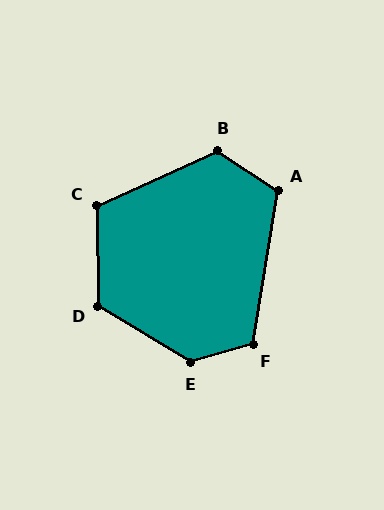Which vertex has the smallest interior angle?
C, at approximately 114 degrees.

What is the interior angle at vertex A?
Approximately 114 degrees (obtuse).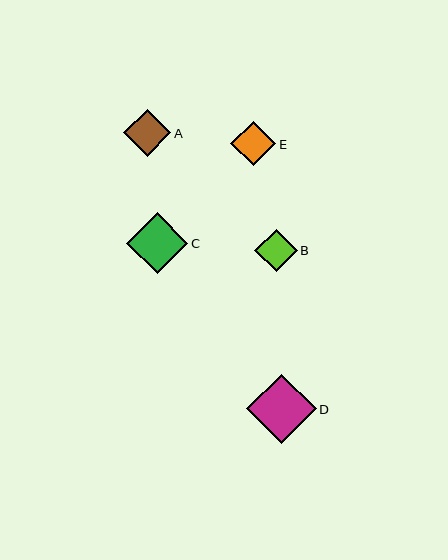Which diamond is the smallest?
Diamond B is the smallest with a size of approximately 42 pixels.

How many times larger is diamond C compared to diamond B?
Diamond C is approximately 1.4 times the size of diamond B.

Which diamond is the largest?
Diamond D is the largest with a size of approximately 69 pixels.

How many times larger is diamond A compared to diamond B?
Diamond A is approximately 1.1 times the size of diamond B.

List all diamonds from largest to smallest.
From largest to smallest: D, C, A, E, B.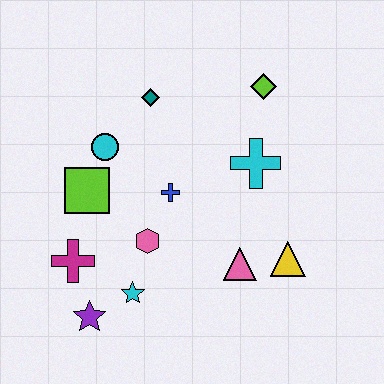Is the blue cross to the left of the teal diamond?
No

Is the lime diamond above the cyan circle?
Yes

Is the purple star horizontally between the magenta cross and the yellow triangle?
Yes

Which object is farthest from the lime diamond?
The purple star is farthest from the lime diamond.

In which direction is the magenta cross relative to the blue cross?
The magenta cross is to the left of the blue cross.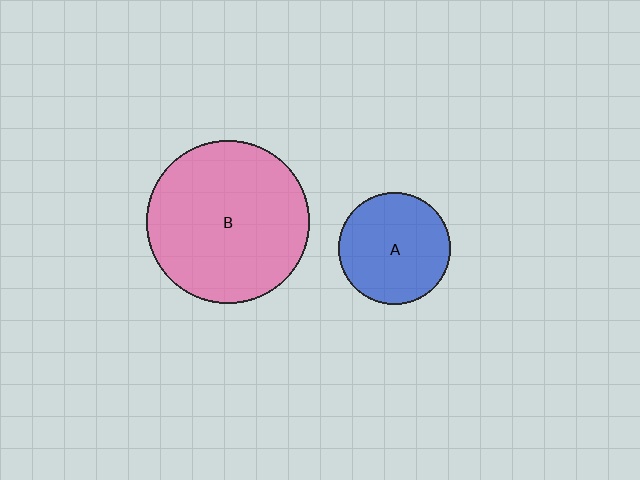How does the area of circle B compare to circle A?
Approximately 2.1 times.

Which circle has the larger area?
Circle B (pink).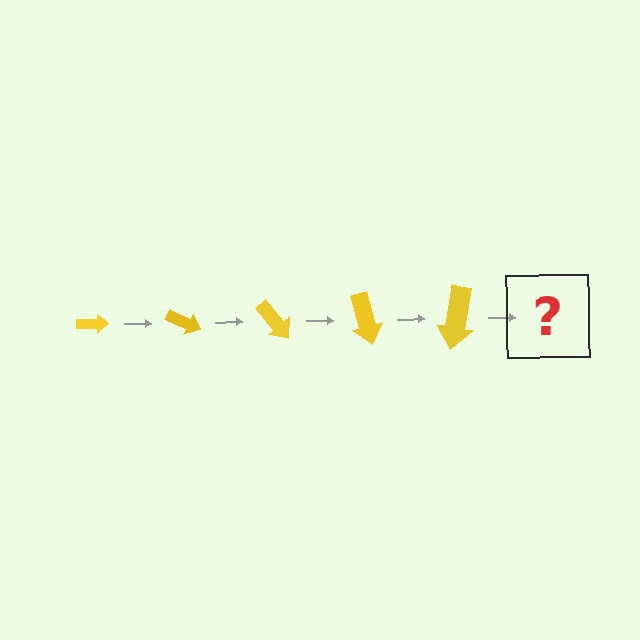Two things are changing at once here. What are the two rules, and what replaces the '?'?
The two rules are that the arrow grows larger each step and it rotates 25 degrees each step. The '?' should be an arrow, larger than the previous one and rotated 125 degrees from the start.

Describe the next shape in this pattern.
It should be an arrow, larger than the previous one and rotated 125 degrees from the start.